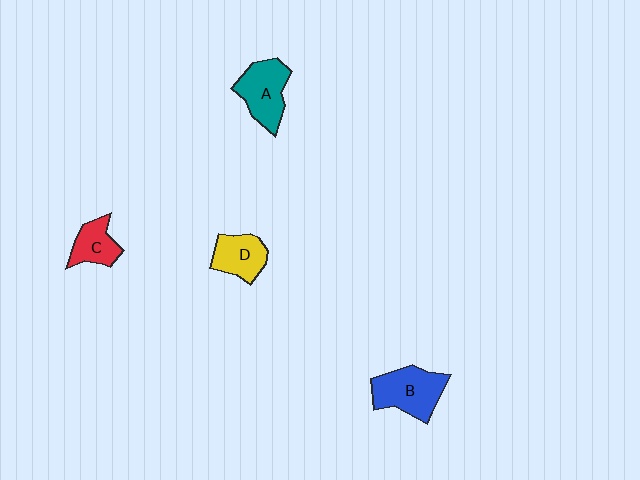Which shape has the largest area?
Shape B (blue).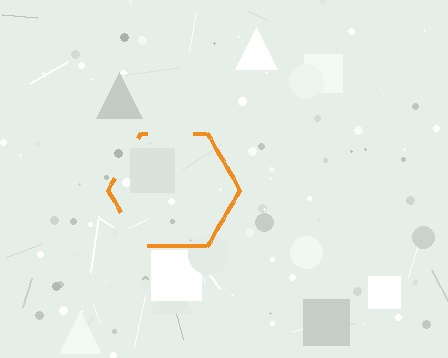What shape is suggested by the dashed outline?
The dashed outline suggests a hexagon.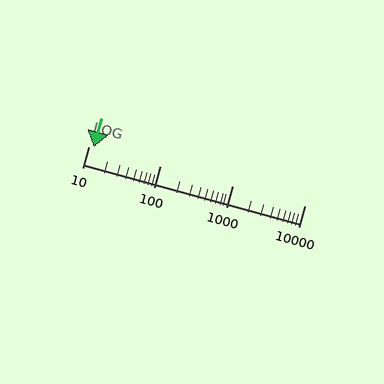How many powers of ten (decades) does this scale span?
The scale spans 3 decades, from 10 to 10000.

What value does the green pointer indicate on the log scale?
The pointer indicates approximately 12.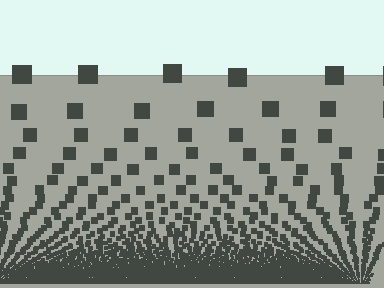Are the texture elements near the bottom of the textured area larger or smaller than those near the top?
Smaller. The gradient is inverted — elements near the bottom are smaller and denser.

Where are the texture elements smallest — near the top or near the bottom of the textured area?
Near the bottom.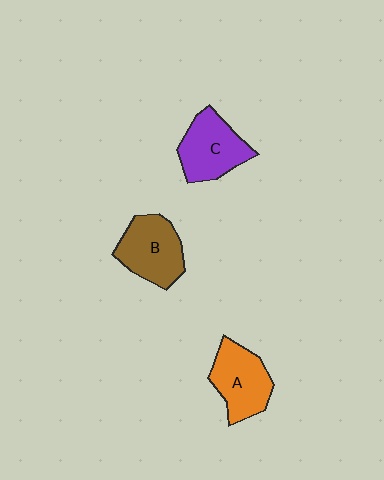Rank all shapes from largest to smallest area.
From largest to smallest: B (brown), C (purple), A (orange).